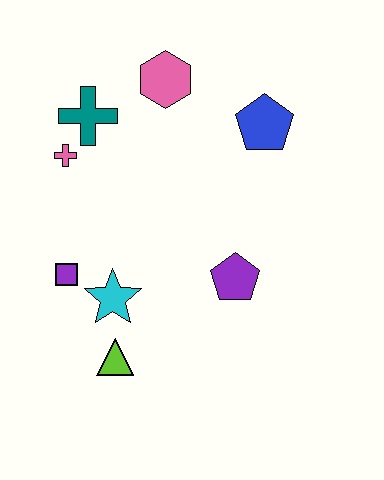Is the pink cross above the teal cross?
No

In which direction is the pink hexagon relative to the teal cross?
The pink hexagon is to the right of the teal cross.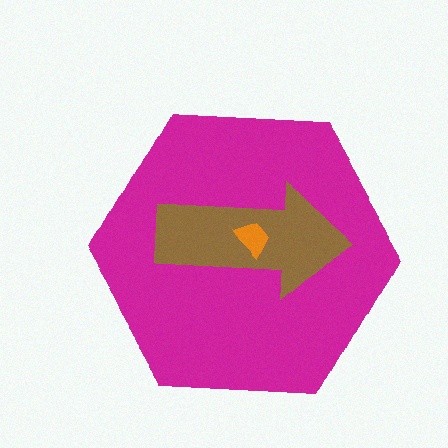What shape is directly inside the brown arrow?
The orange trapezoid.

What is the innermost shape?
The orange trapezoid.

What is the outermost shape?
The magenta hexagon.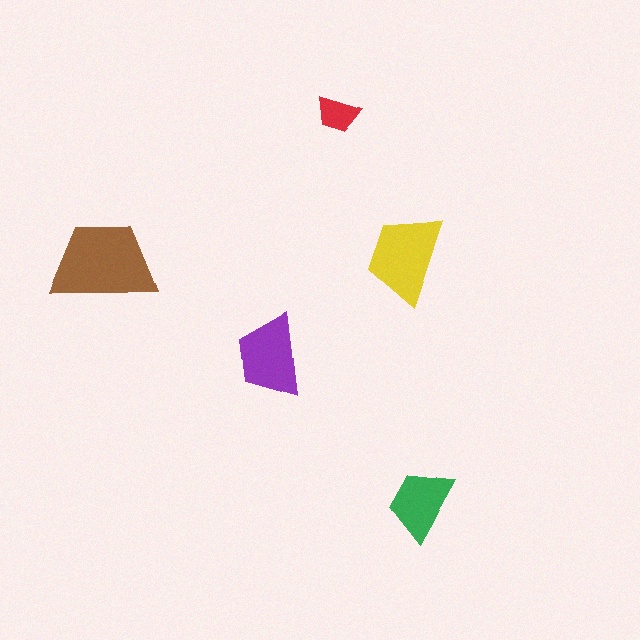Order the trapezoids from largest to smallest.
the brown one, the yellow one, the purple one, the green one, the red one.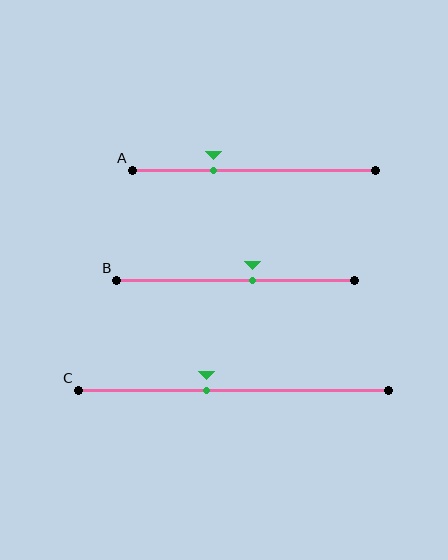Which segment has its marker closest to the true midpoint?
Segment B has its marker closest to the true midpoint.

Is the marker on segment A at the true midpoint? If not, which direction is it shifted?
No, the marker on segment A is shifted to the left by about 17% of the segment length.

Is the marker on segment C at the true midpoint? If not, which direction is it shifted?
No, the marker on segment C is shifted to the left by about 9% of the segment length.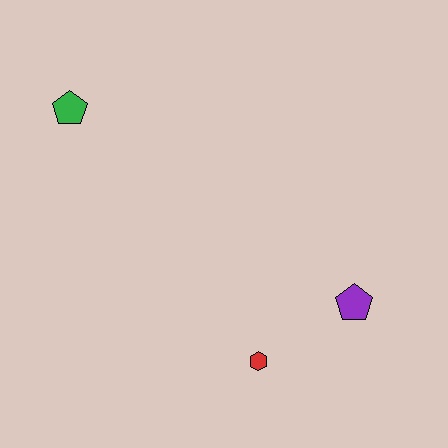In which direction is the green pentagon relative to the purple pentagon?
The green pentagon is to the left of the purple pentagon.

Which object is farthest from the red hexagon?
The green pentagon is farthest from the red hexagon.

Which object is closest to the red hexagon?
The purple pentagon is closest to the red hexagon.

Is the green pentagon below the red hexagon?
No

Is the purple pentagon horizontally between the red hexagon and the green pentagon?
No